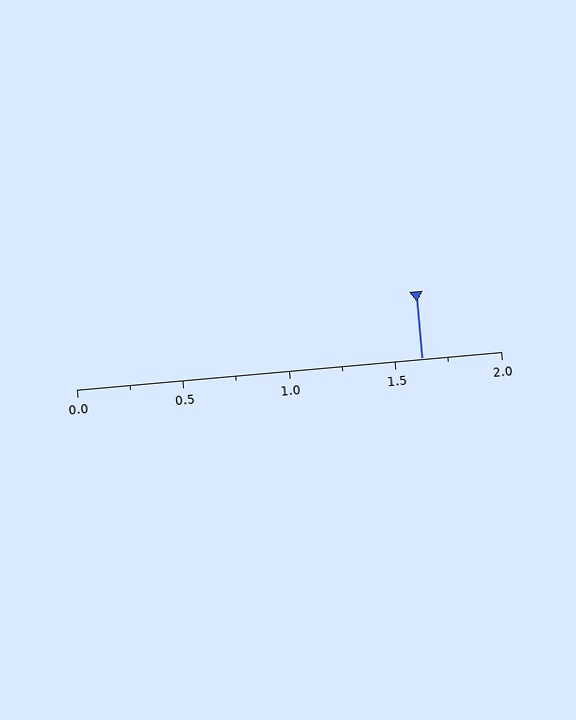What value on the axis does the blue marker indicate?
The marker indicates approximately 1.62.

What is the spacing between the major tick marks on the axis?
The major ticks are spaced 0.5 apart.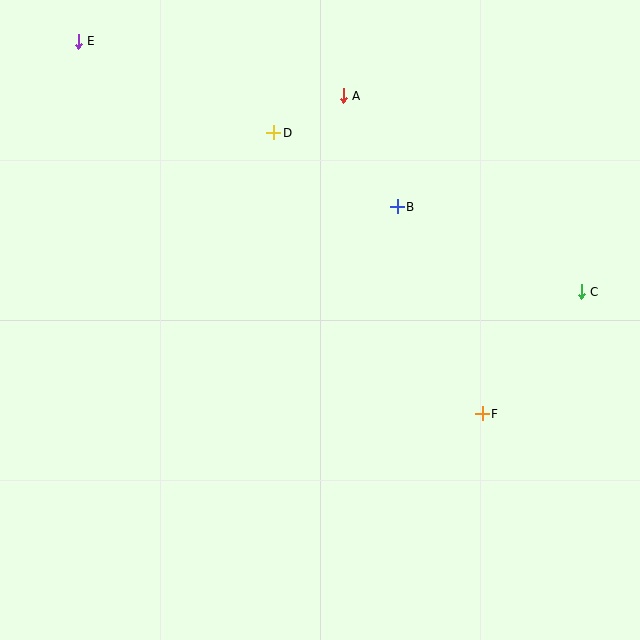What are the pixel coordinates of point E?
Point E is at (78, 41).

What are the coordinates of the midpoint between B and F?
The midpoint between B and F is at (440, 310).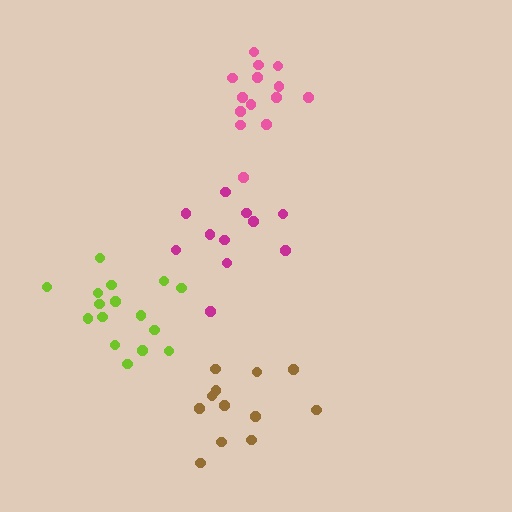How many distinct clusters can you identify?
There are 4 distinct clusters.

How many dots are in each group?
Group 1: 14 dots, Group 2: 11 dots, Group 3: 12 dots, Group 4: 16 dots (53 total).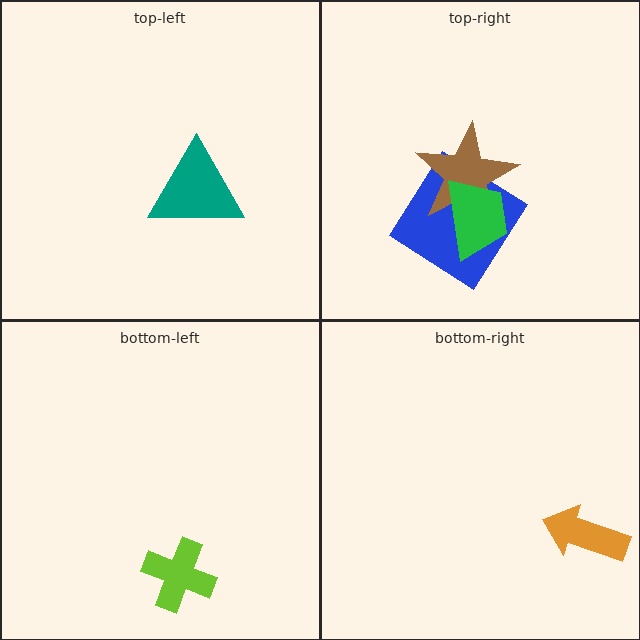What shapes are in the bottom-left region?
The lime cross.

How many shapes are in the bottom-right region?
1.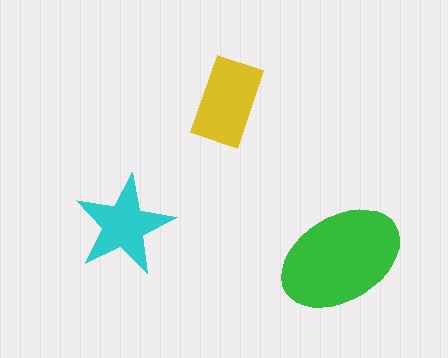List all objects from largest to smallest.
The green ellipse, the yellow rectangle, the cyan star.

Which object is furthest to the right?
The green ellipse is rightmost.